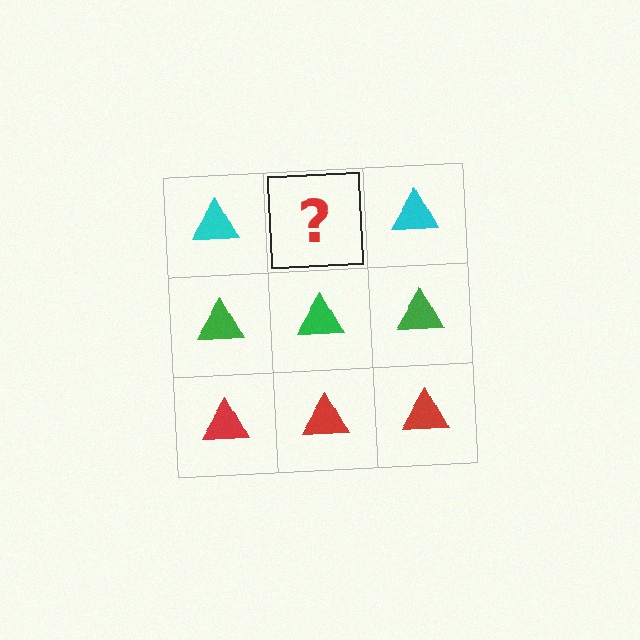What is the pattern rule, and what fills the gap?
The rule is that each row has a consistent color. The gap should be filled with a cyan triangle.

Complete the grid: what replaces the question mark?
The question mark should be replaced with a cyan triangle.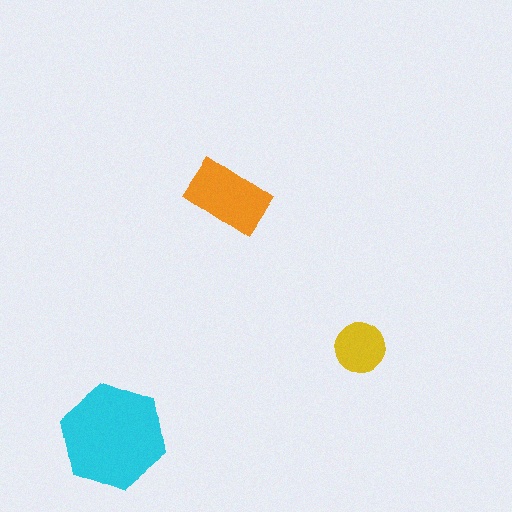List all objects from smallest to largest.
The yellow circle, the orange rectangle, the cyan hexagon.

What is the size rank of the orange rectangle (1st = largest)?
2nd.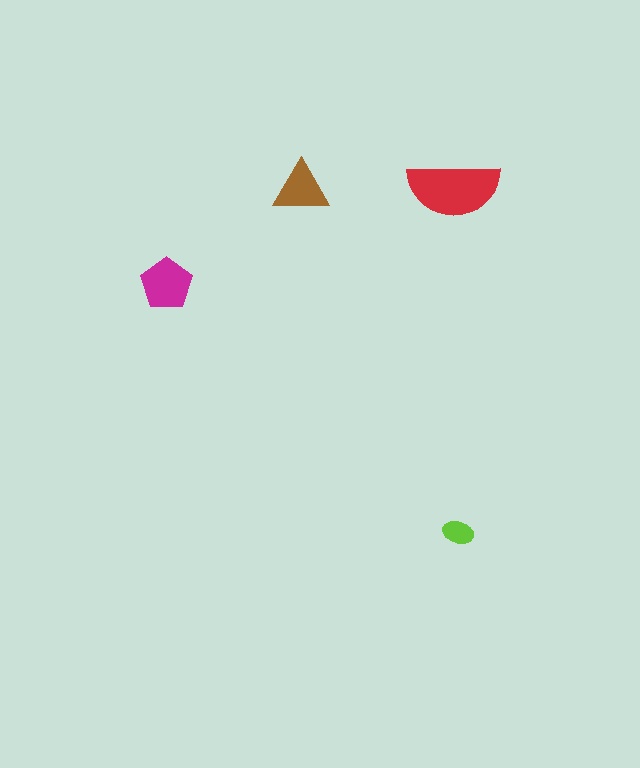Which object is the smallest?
The lime ellipse.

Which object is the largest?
The red semicircle.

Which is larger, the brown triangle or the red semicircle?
The red semicircle.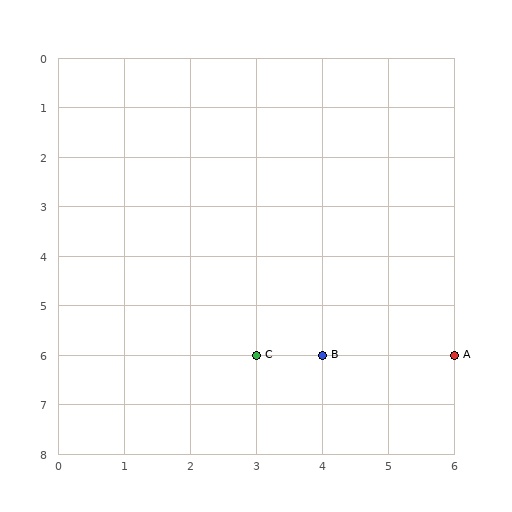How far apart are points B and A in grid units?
Points B and A are 2 columns apart.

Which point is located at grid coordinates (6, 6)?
Point A is at (6, 6).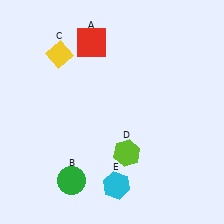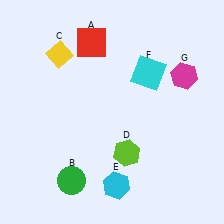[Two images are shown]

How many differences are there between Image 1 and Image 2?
There are 2 differences between the two images.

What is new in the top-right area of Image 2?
A cyan square (F) was added in the top-right area of Image 2.